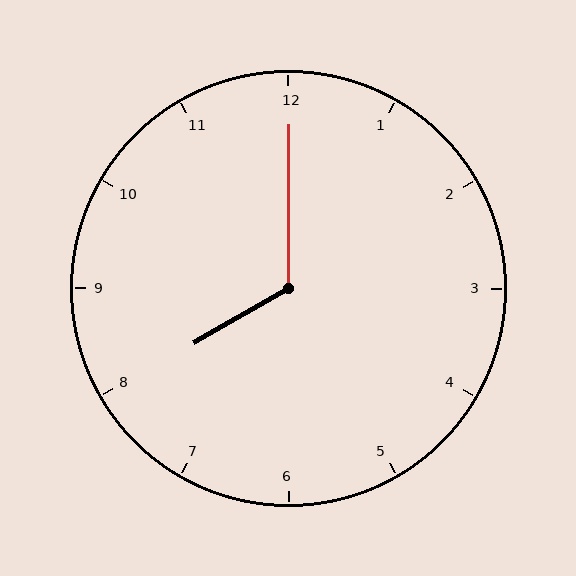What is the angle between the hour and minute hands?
Approximately 120 degrees.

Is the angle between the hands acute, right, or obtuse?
It is obtuse.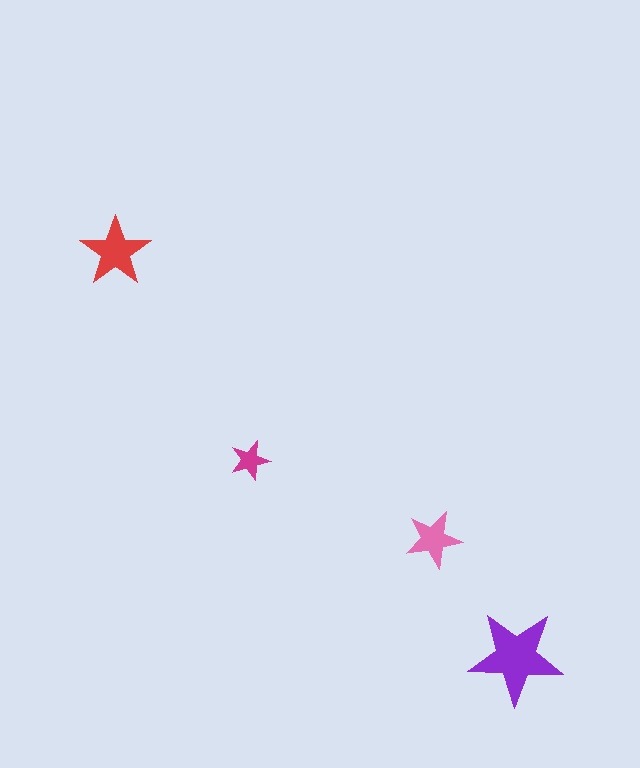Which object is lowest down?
The purple star is bottommost.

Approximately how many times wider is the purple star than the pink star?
About 1.5 times wider.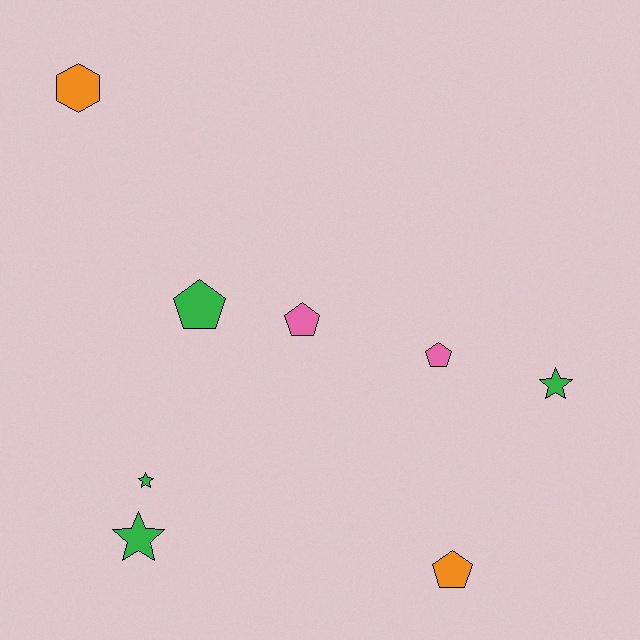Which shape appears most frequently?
Pentagon, with 4 objects.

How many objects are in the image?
There are 8 objects.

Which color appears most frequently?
Green, with 4 objects.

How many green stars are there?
There are 3 green stars.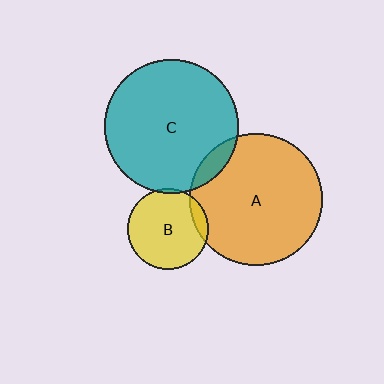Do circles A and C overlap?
Yes.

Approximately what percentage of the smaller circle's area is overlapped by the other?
Approximately 10%.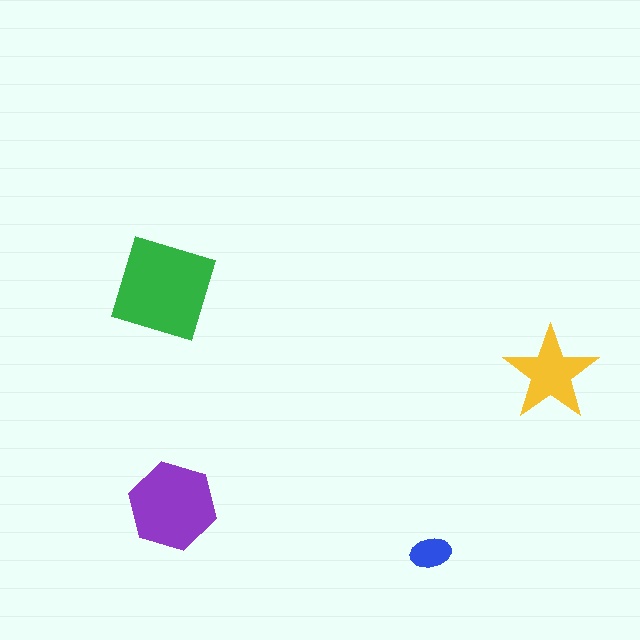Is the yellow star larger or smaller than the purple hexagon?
Smaller.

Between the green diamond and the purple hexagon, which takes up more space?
The green diamond.